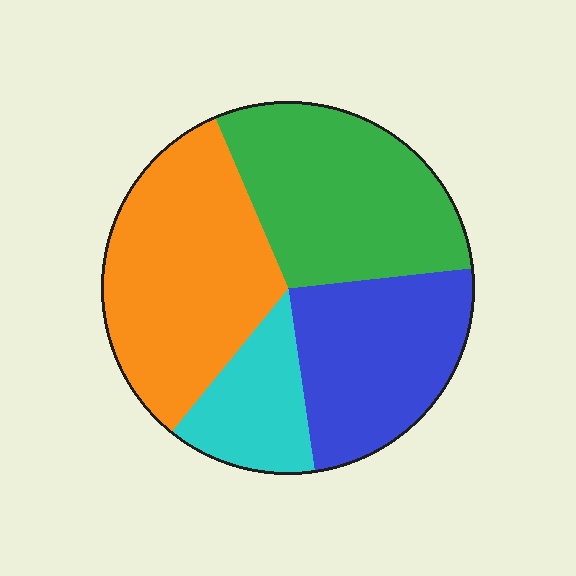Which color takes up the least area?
Cyan, at roughly 15%.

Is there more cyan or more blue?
Blue.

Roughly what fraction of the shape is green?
Green takes up between a sixth and a third of the shape.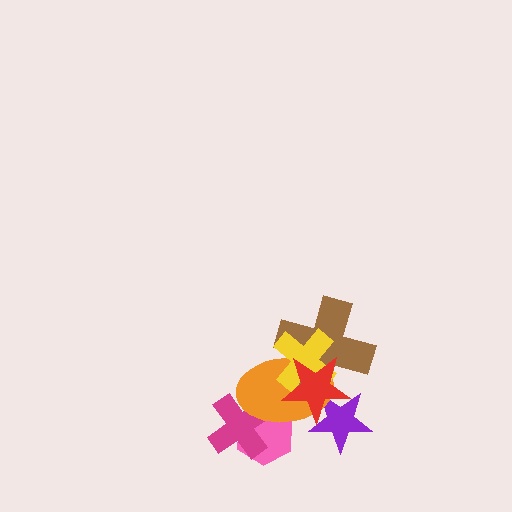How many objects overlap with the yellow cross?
3 objects overlap with the yellow cross.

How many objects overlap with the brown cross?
3 objects overlap with the brown cross.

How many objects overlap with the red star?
4 objects overlap with the red star.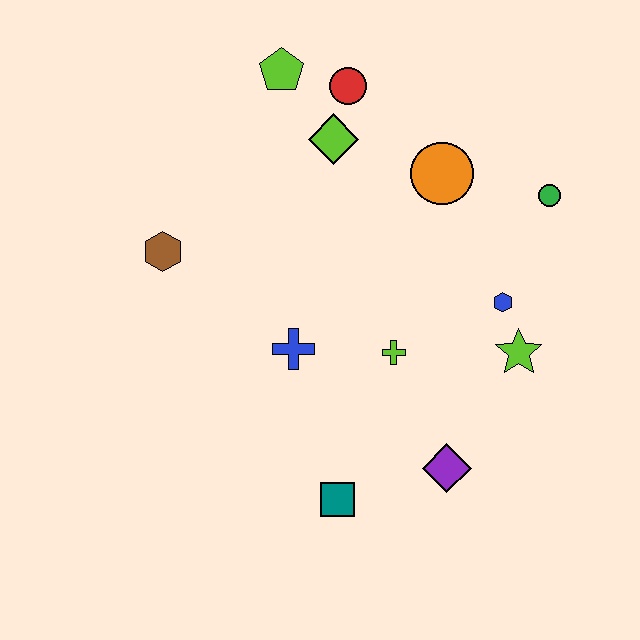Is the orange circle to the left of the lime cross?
No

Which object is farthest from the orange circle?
The teal square is farthest from the orange circle.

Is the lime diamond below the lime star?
No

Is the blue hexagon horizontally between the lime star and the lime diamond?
Yes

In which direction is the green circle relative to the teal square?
The green circle is above the teal square.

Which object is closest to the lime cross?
The blue cross is closest to the lime cross.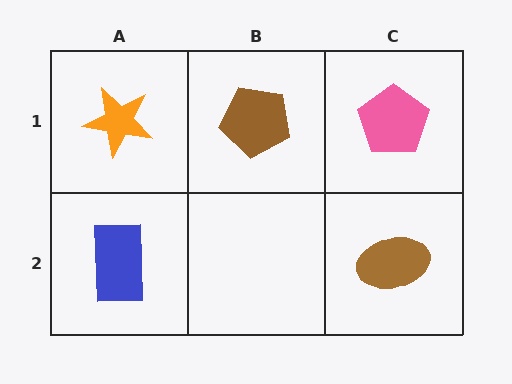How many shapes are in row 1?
3 shapes.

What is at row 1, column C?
A pink pentagon.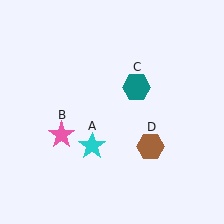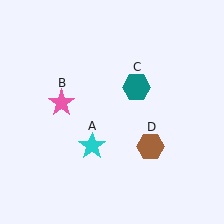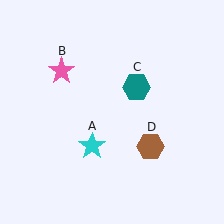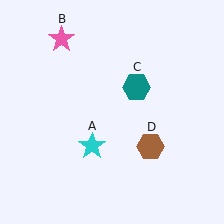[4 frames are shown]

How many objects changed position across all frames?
1 object changed position: pink star (object B).